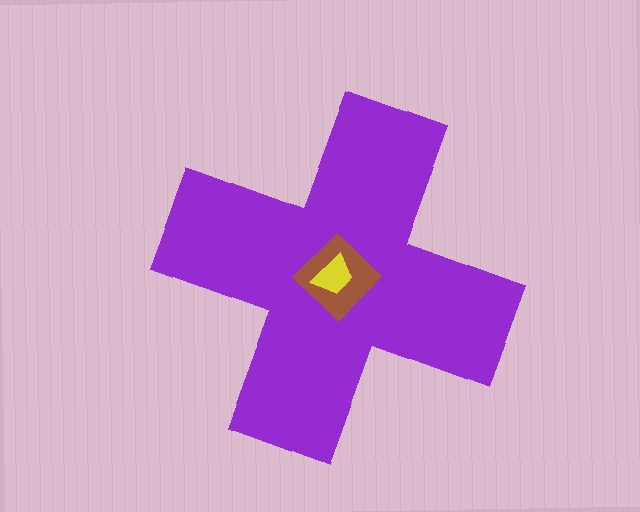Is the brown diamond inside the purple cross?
Yes.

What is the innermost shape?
The yellow trapezoid.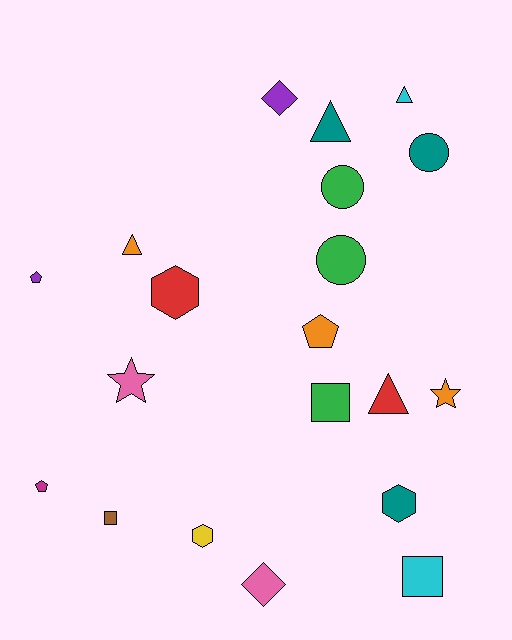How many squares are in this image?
There are 3 squares.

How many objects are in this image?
There are 20 objects.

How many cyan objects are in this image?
There are 2 cyan objects.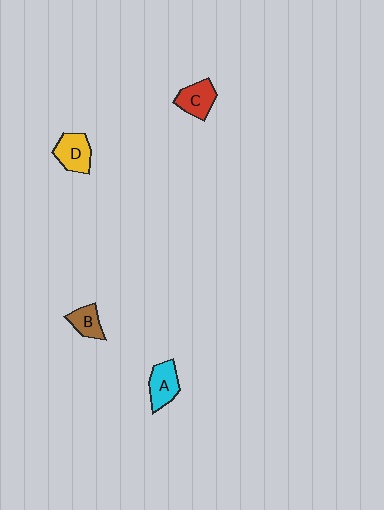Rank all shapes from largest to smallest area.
From largest to smallest: D (yellow), A (cyan), C (red), B (brown).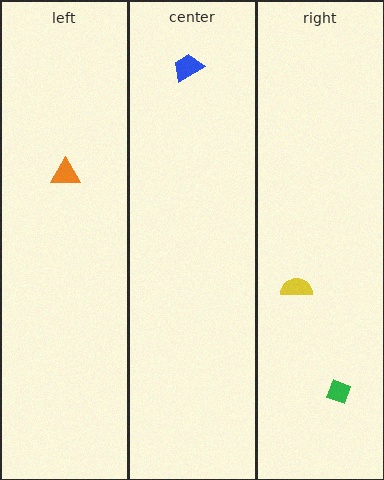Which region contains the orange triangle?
The left region.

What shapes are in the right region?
The green diamond, the yellow semicircle.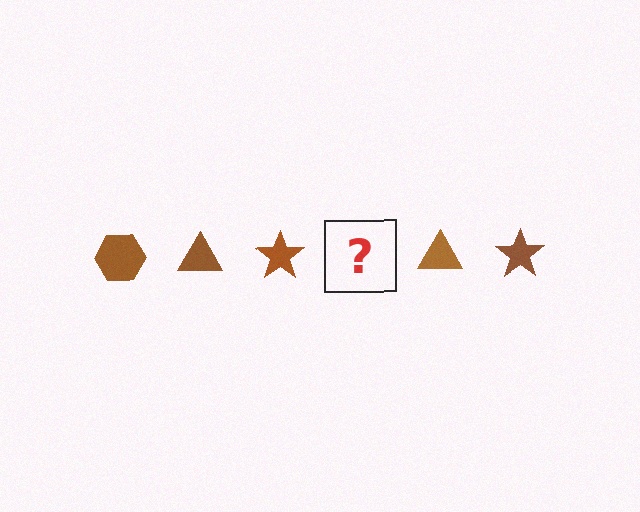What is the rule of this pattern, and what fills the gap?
The rule is that the pattern cycles through hexagon, triangle, star shapes in brown. The gap should be filled with a brown hexagon.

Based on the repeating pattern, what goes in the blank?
The blank should be a brown hexagon.